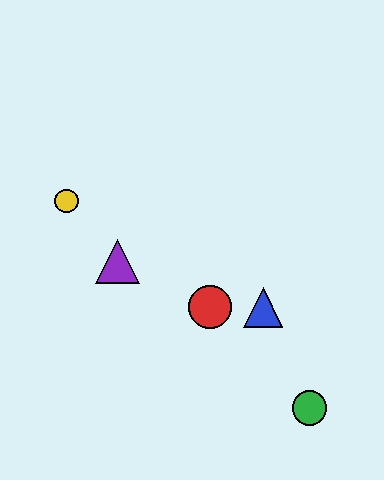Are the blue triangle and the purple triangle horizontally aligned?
No, the blue triangle is at y≈307 and the purple triangle is at y≈261.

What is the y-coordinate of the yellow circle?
The yellow circle is at y≈201.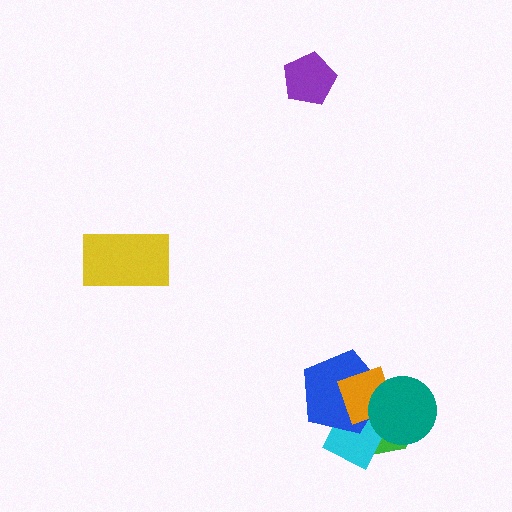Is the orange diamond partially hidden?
Yes, it is partially covered by another shape.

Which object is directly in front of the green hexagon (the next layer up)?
The cyan diamond is directly in front of the green hexagon.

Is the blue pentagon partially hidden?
Yes, it is partially covered by another shape.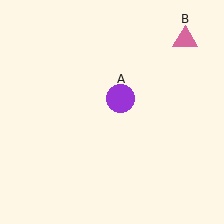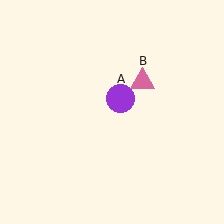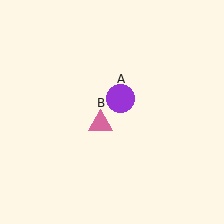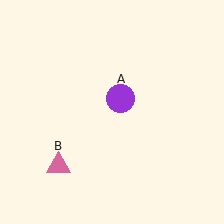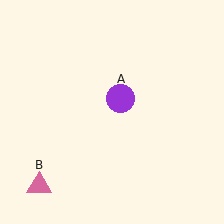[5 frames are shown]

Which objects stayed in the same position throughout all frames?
Purple circle (object A) remained stationary.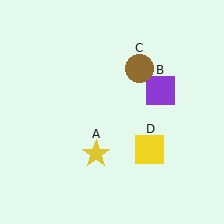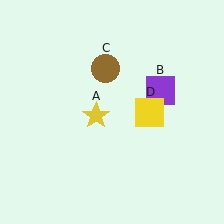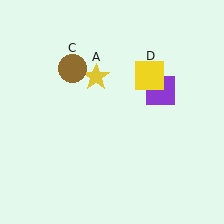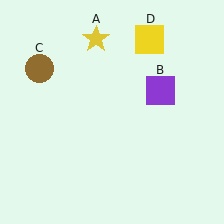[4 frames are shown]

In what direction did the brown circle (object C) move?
The brown circle (object C) moved left.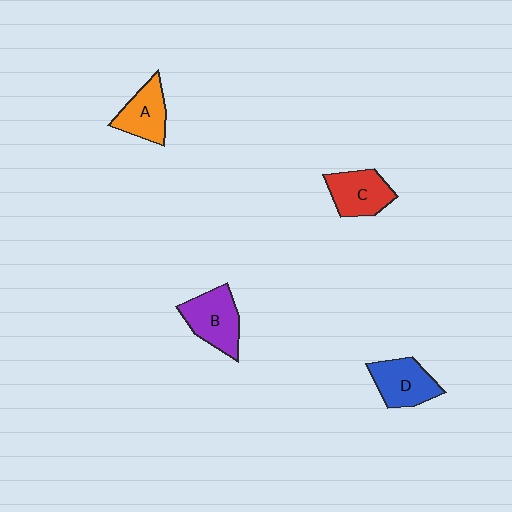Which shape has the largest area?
Shape B (purple).